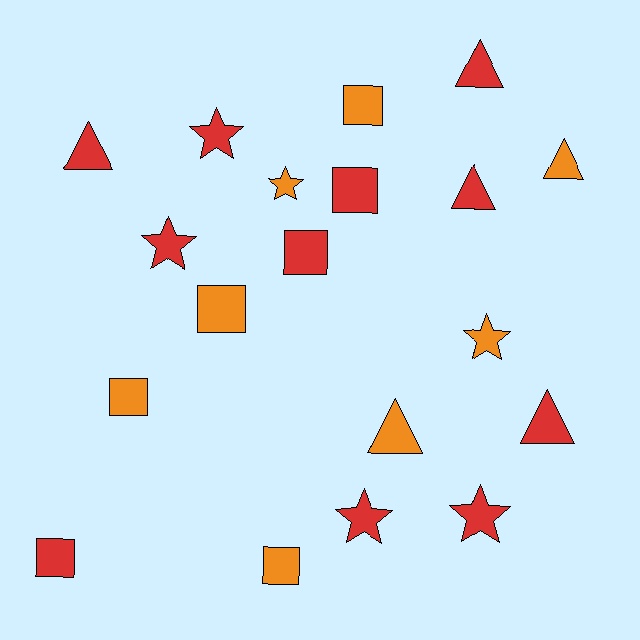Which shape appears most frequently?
Square, with 7 objects.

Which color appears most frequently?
Red, with 11 objects.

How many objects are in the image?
There are 19 objects.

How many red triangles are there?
There are 4 red triangles.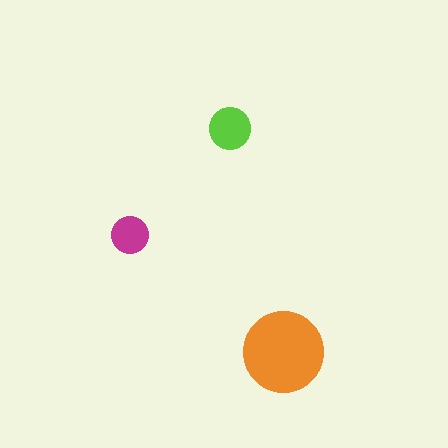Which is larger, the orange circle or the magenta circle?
The orange one.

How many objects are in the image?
There are 3 objects in the image.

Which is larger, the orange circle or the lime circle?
The orange one.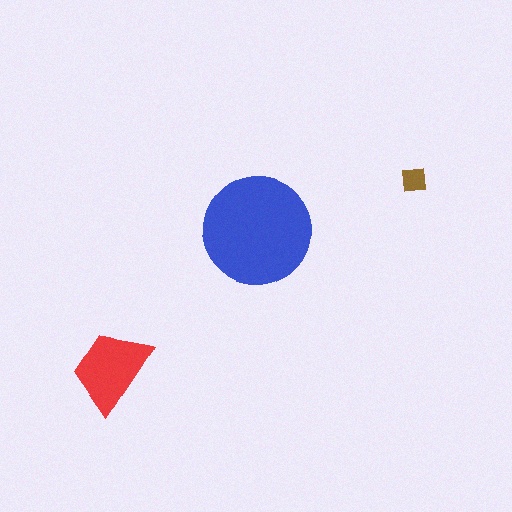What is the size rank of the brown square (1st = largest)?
3rd.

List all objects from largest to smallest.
The blue circle, the red trapezoid, the brown square.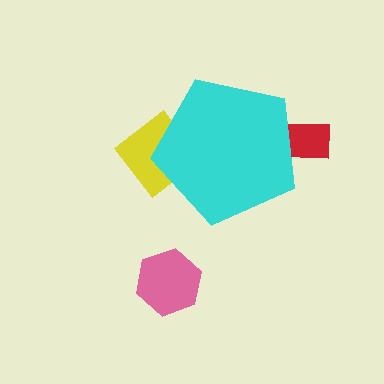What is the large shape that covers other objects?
A cyan pentagon.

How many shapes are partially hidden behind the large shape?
2 shapes are partially hidden.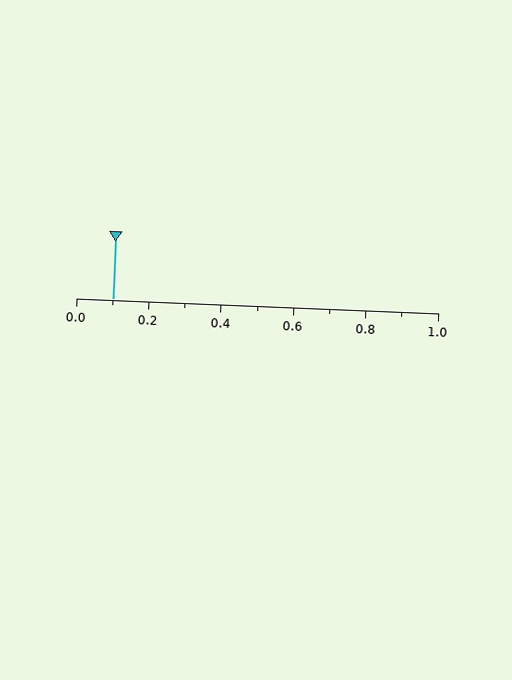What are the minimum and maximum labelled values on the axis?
The axis runs from 0.0 to 1.0.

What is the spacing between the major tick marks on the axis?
The major ticks are spaced 0.2 apart.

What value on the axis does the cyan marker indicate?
The marker indicates approximately 0.1.